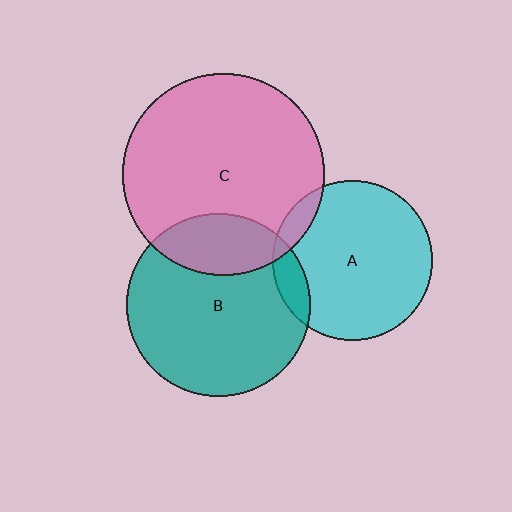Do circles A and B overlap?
Yes.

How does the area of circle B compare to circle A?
Approximately 1.3 times.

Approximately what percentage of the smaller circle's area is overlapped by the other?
Approximately 10%.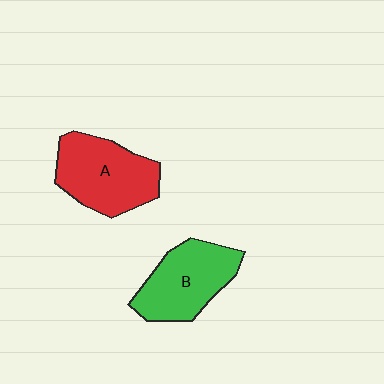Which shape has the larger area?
Shape A (red).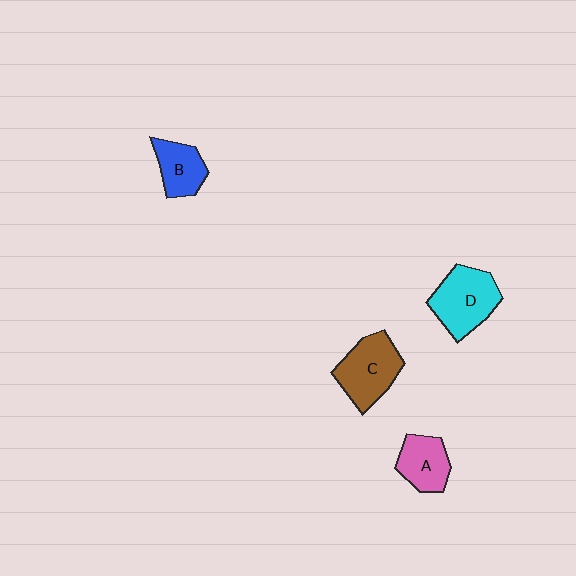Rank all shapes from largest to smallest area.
From largest to smallest: D (cyan), C (brown), A (pink), B (blue).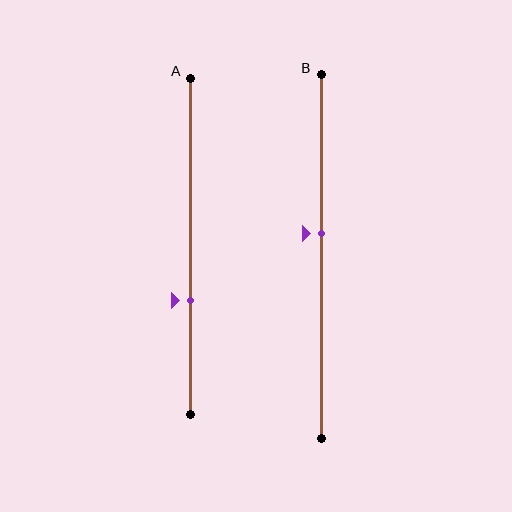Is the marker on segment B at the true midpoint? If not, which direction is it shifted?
No, the marker on segment B is shifted upward by about 7% of the segment length.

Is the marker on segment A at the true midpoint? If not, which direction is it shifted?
No, the marker on segment A is shifted downward by about 16% of the segment length.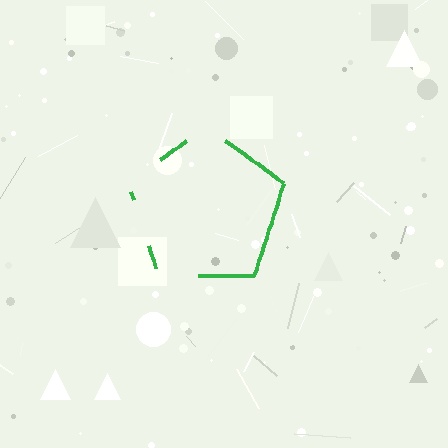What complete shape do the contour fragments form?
The contour fragments form a pentagon.